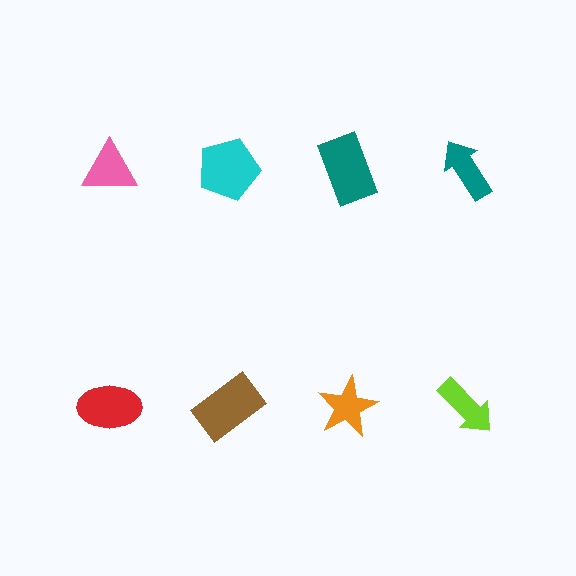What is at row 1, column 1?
A pink triangle.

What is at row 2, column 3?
An orange star.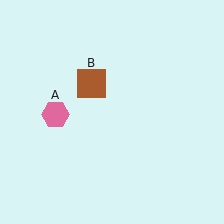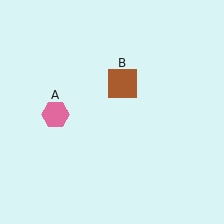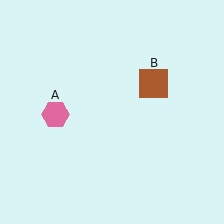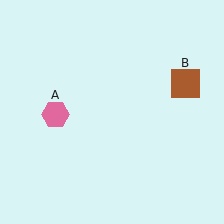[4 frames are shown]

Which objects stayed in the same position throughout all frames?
Pink hexagon (object A) remained stationary.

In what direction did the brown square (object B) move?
The brown square (object B) moved right.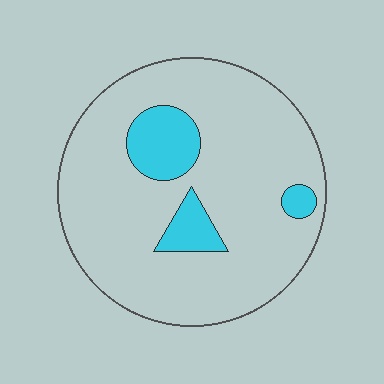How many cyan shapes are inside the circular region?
3.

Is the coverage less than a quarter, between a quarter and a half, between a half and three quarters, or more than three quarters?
Less than a quarter.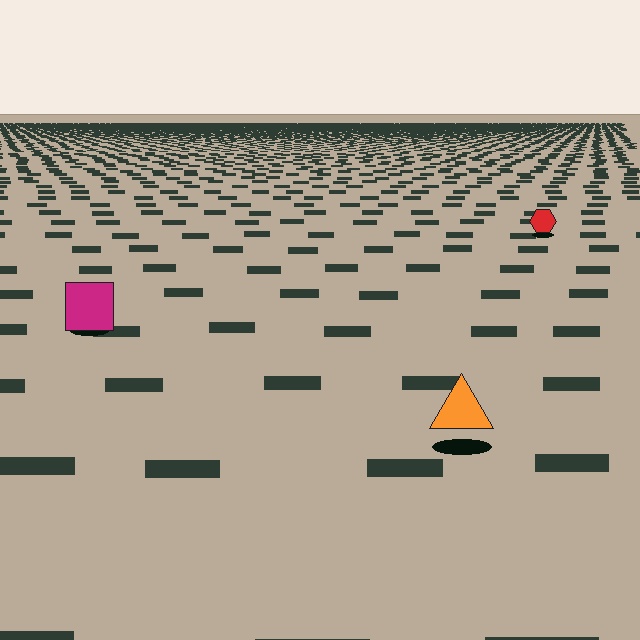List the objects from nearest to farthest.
From nearest to farthest: the orange triangle, the magenta square, the red hexagon.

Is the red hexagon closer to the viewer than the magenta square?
No. The magenta square is closer — you can tell from the texture gradient: the ground texture is coarser near it.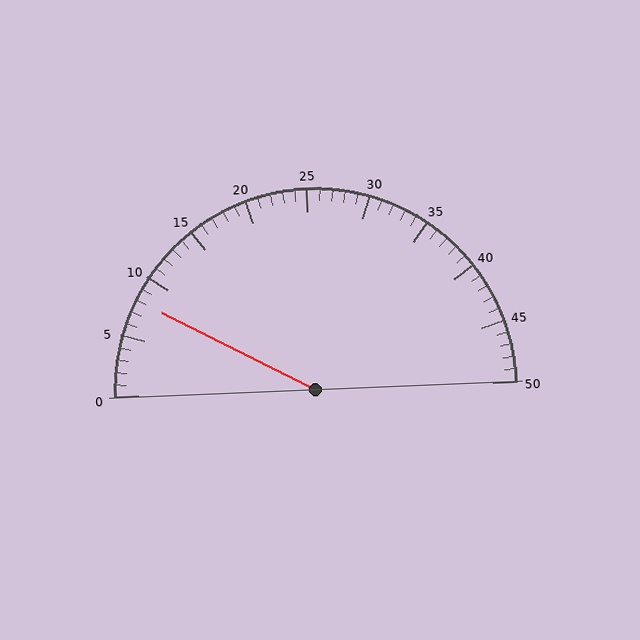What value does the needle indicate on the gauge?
The needle indicates approximately 8.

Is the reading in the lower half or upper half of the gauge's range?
The reading is in the lower half of the range (0 to 50).